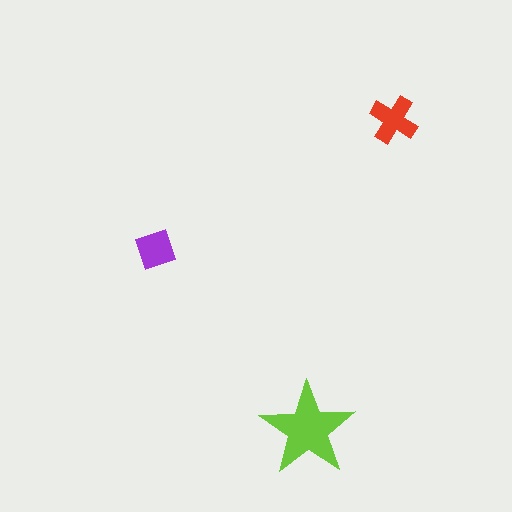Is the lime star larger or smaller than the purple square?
Larger.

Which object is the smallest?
The purple square.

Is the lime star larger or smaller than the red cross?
Larger.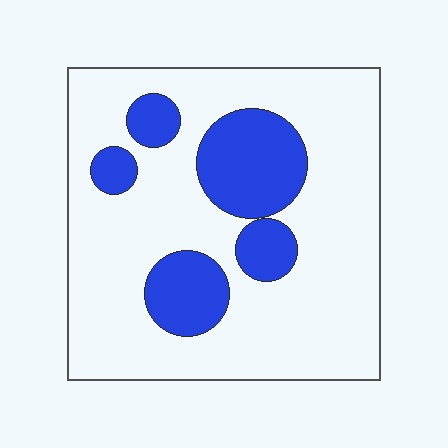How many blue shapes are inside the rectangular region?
5.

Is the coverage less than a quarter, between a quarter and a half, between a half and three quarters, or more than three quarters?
Less than a quarter.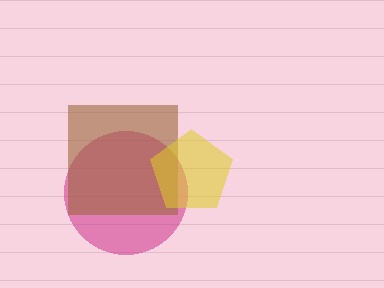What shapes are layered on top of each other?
The layered shapes are: a magenta circle, a brown square, a yellow pentagon.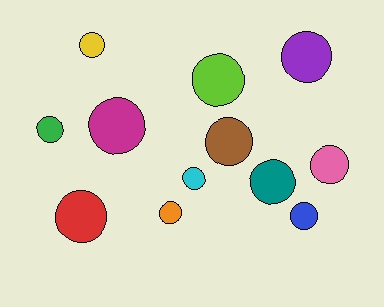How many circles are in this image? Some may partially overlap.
There are 12 circles.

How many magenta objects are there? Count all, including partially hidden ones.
There is 1 magenta object.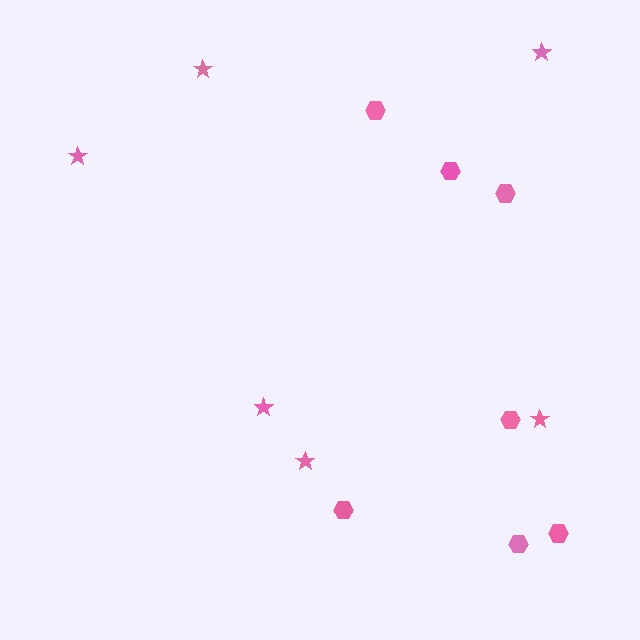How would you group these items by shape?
There are 2 groups: one group of hexagons (7) and one group of stars (6).